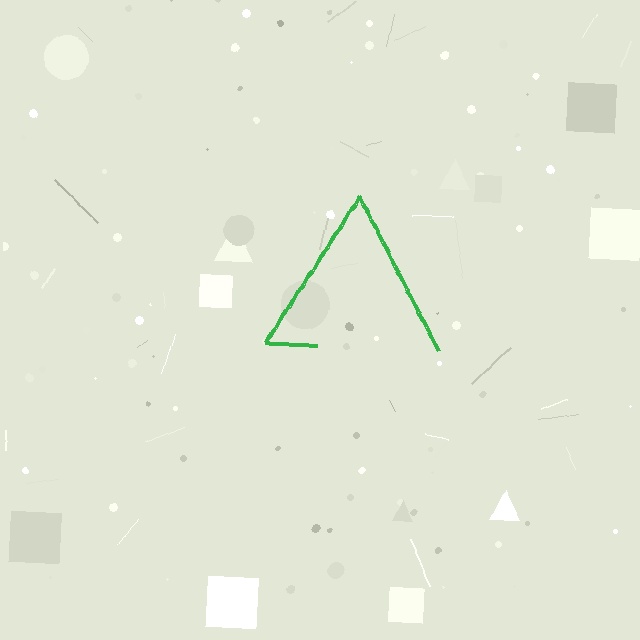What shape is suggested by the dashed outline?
The dashed outline suggests a triangle.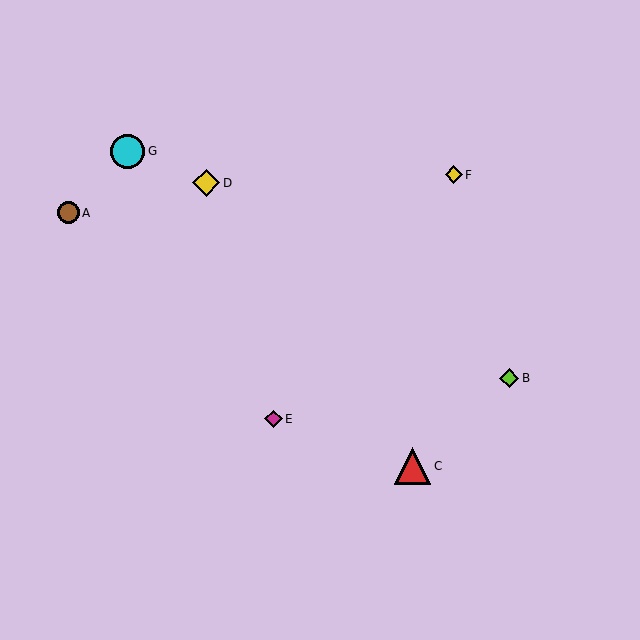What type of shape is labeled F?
Shape F is a yellow diamond.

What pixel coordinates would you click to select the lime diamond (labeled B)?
Click at (509, 378) to select the lime diamond B.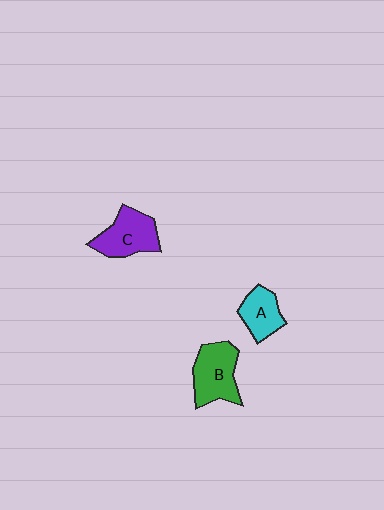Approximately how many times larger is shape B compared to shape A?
Approximately 1.5 times.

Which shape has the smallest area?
Shape A (cyan).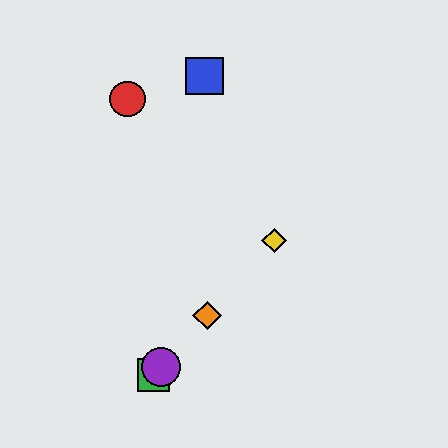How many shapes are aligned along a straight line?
4 shapes (the green square, the yellow diamond, the purple circle, the orange diamond) are aligned along a straight line.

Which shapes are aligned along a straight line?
The green square, the yellow diamond, the purple circle, the orange diamond are aligned along a straight line.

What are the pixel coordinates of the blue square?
The blue square is at (204, 76).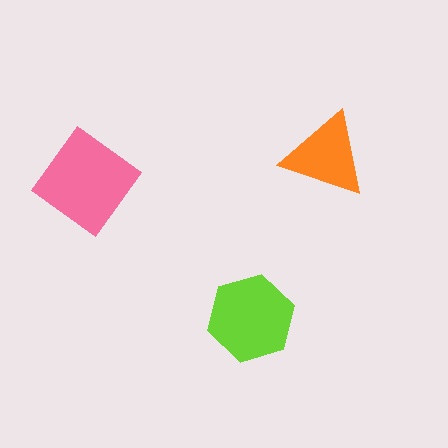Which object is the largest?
The pink diamond.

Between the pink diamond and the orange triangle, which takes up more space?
The pink diamond.